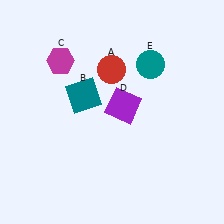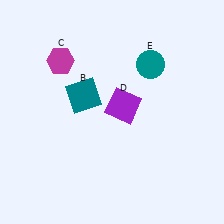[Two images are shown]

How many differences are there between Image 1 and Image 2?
There is 1 difference between the two images.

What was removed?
The red circle (A) was removed in Image 2.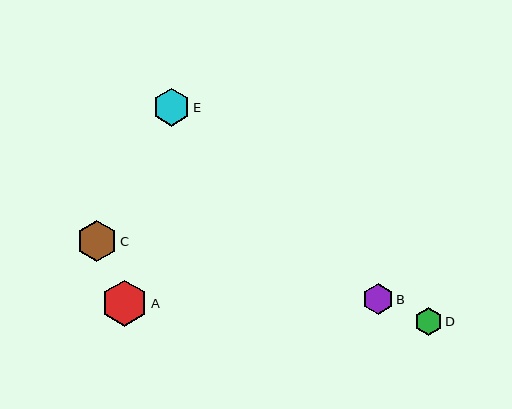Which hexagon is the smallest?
Hexagon D is the smallest with a size of approximately 28 pixels.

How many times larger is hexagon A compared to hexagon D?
Hexagon A is approximately 1.6 times the size of hexagon D.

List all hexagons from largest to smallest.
From largest to smallest: A, C, E, B, D.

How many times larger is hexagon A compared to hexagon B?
Hexagon A is approximately 1.5 times the size of hexagon B.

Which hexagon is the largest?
Hexagon A is the largest with a size of approximately 46 pixels.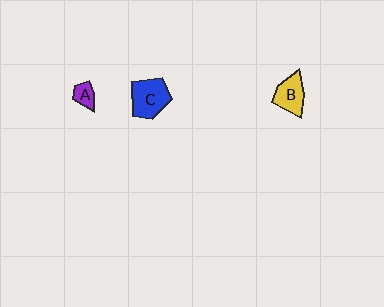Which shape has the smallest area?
Shape A (purple).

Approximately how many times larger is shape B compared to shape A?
Approximately 2.1 times.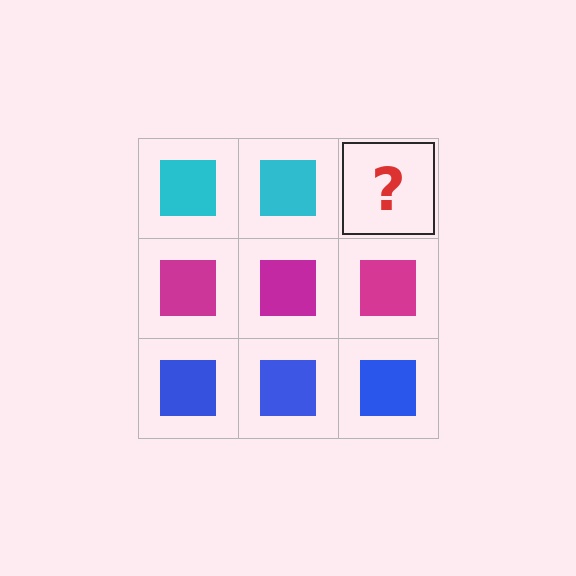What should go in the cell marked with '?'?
The missing cell should contain a cyan square.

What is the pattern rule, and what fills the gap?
The rule is that each row has a consistent color. The gap should be filled with a cyan square.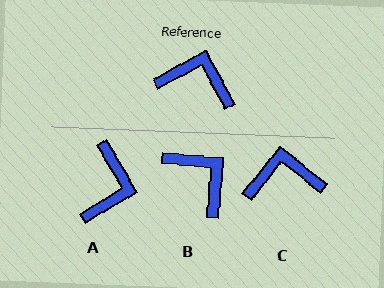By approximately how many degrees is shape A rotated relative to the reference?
Approximately 87 degrees clockwise.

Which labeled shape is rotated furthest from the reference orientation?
A, about 87 degrees away.